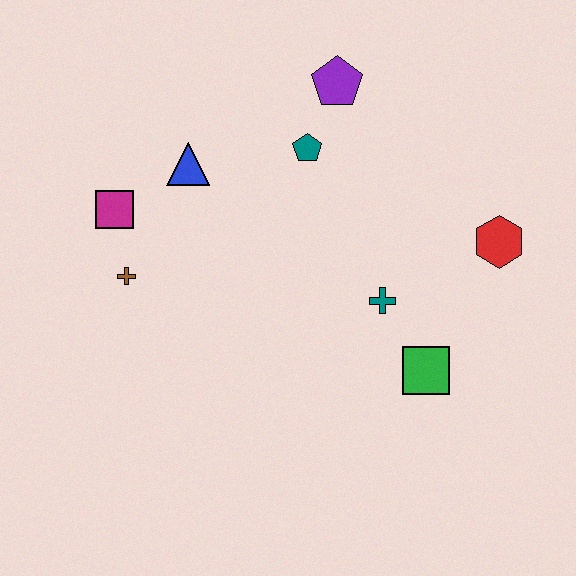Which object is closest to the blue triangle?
The magenta square is closest to the blue triangle.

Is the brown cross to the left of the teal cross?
Yes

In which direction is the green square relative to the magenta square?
The green square is to the right of the magenta square.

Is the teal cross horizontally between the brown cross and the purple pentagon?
No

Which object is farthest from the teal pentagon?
The green square is farthest from the teal pentagon.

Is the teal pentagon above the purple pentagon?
No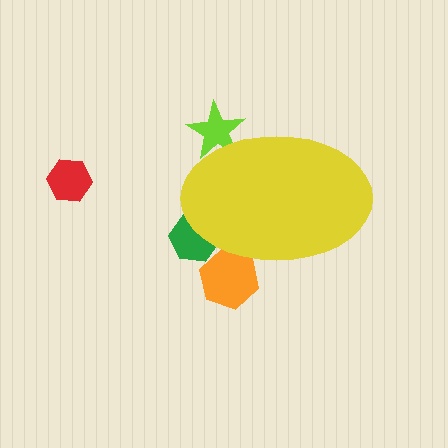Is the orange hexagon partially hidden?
Yes, the orange hexagon is partially hidden behind the yellow ellipse.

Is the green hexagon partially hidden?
Yes, the green hexagon is partially hidden behind the yellow ellipse.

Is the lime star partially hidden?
Yes, the lime star is partially hidden behind the yellow ellipse.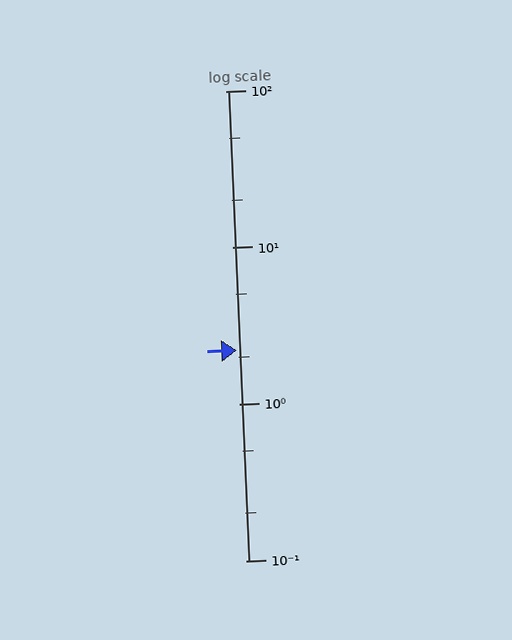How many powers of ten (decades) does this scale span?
The scale spans 3 decades, from 0.1 to 100.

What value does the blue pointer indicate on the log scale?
The pointer indicates approximately 2.2.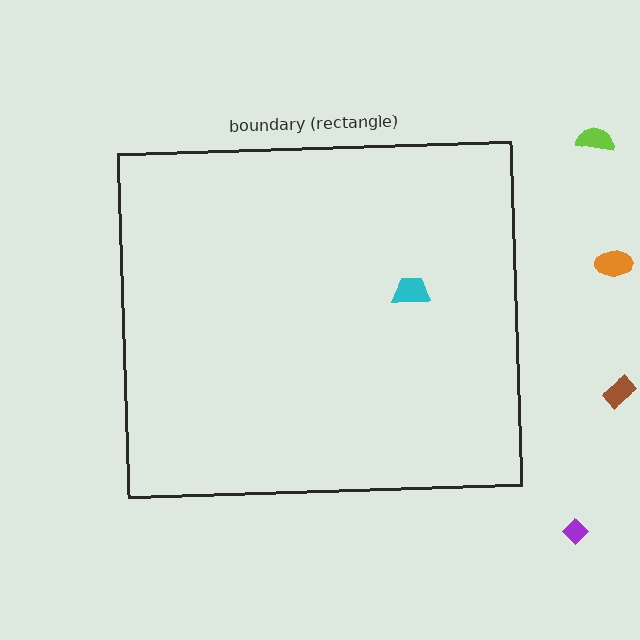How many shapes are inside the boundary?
1 inside, 4 outside.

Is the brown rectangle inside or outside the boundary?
Outside.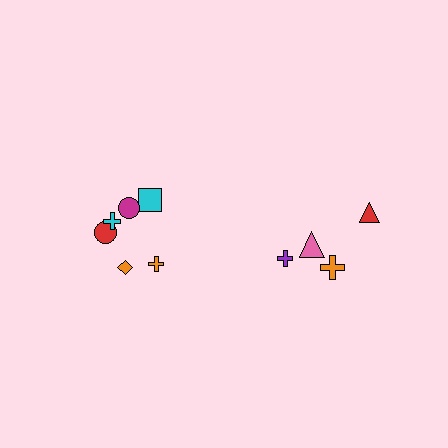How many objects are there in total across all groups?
There are 10 objects.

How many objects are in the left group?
There are 6 objects.